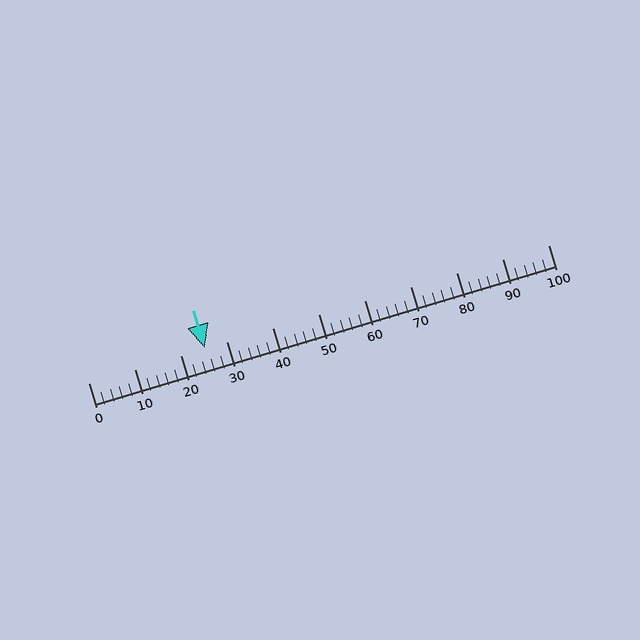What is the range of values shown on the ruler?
The ruler shows values from 0 to 100.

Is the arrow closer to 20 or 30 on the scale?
The arrow is closer to 30.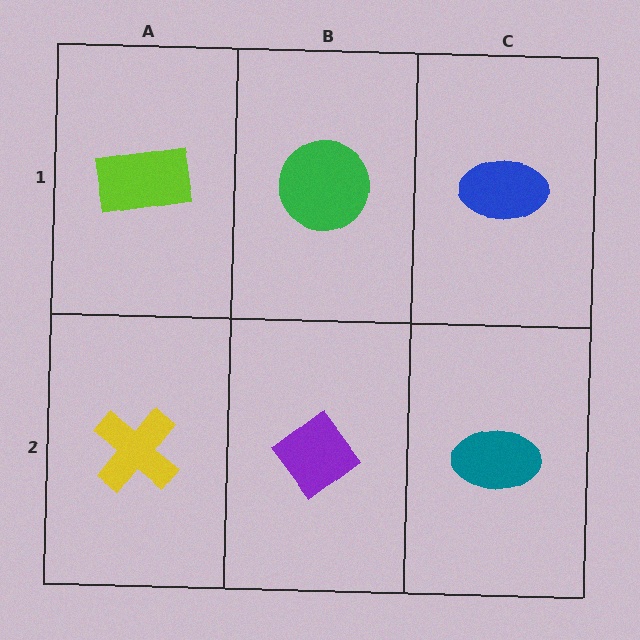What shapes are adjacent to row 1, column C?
A teal ellipse (row 2, column C), a green circle (row 1, column B).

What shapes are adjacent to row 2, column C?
A blue ellipse (row 1, column C), a purple diamond (row 2, column B).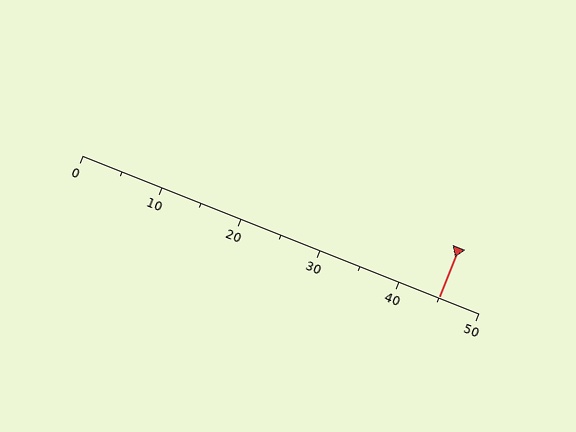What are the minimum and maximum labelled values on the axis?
The axis runs from 0 to 50.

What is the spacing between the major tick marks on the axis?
The major ticks are spaced 10 apart.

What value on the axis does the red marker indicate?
The marker indicates approximately 45.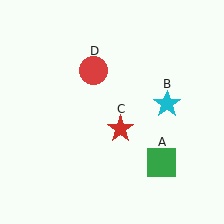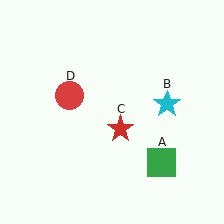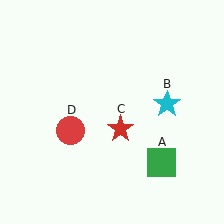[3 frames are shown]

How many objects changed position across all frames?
1 object changed position: red circle (object D).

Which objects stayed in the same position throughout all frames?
Green square (object A) and cyan star (object B) and red star (object C) remained stationary.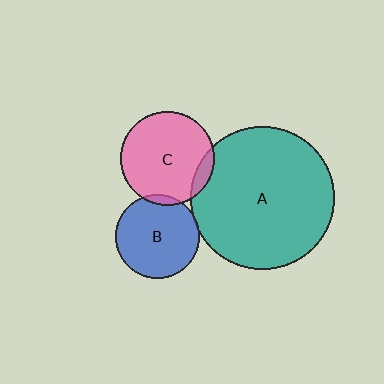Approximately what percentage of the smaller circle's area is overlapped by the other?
Approximately 10%.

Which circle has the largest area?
Circle A (teal).